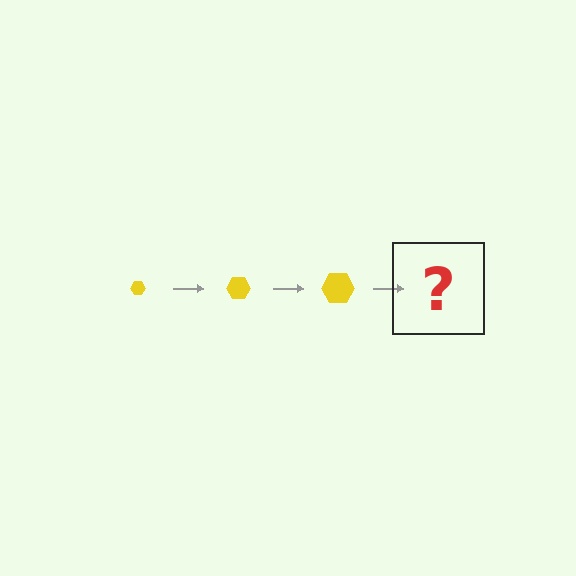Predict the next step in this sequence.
The next step is a yellow hexagon, larger than the previous one.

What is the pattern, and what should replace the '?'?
The pattern is that the hexagon gets progressively larger each step. The '?' should be a yellow hexagon, larger than the previous one.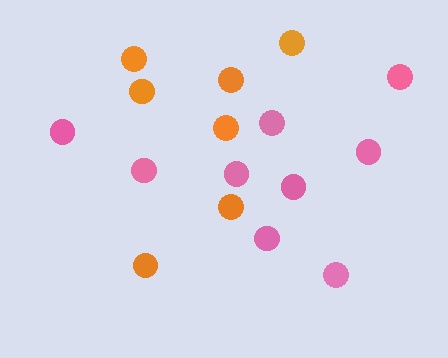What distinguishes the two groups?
There are 2 groups: one group of orange circles (7) and one group of pink circles (9).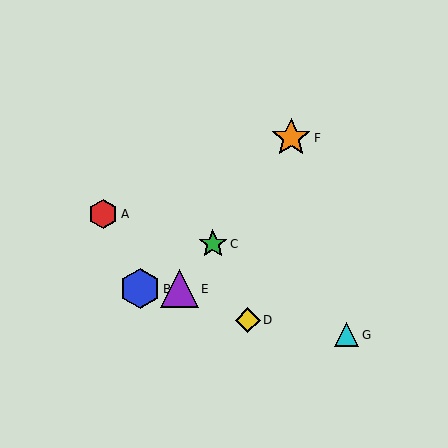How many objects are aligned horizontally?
2 objects (B, E) are aligned horizontally.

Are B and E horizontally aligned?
Yes, both are at y≈289.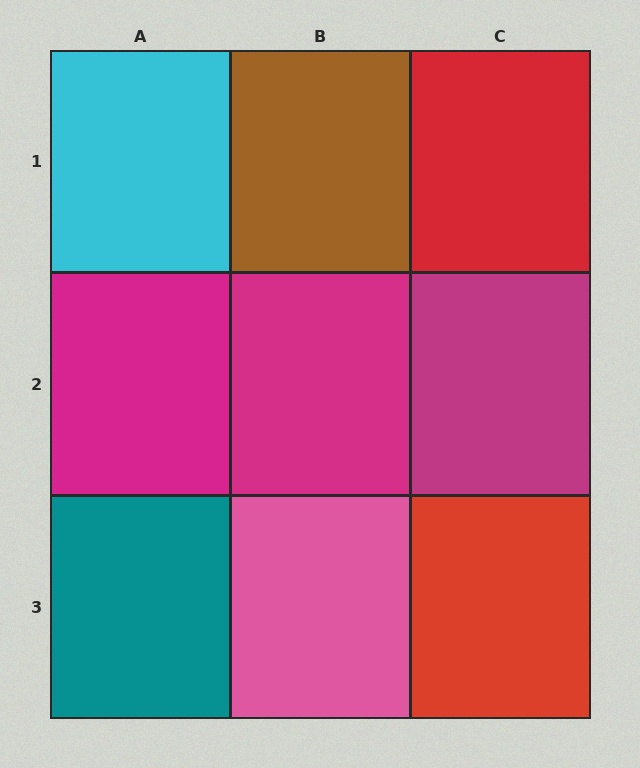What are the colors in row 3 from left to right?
Teal, pink, red.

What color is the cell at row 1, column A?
Cyan.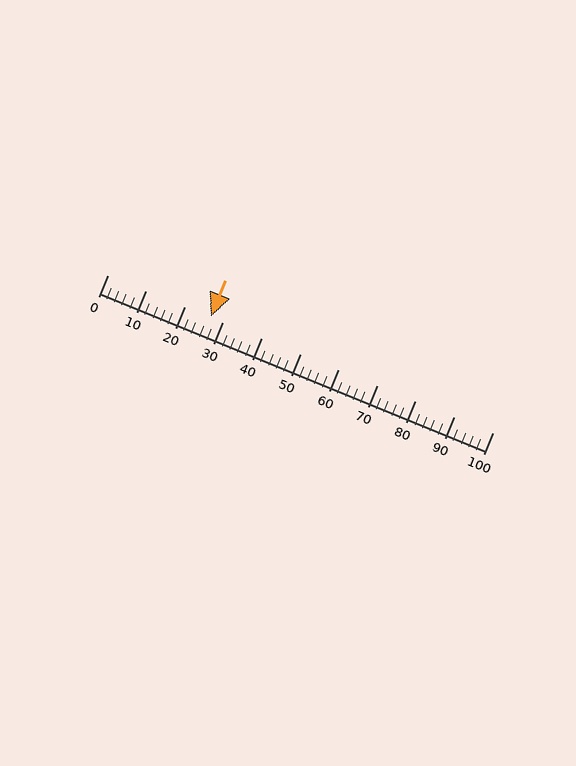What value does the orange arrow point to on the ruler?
The orange arrow points to approximately 27.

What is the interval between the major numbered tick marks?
The major tick marks are spaced 10 units apart.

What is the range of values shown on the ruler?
The ruler shows values from 0 to 100.